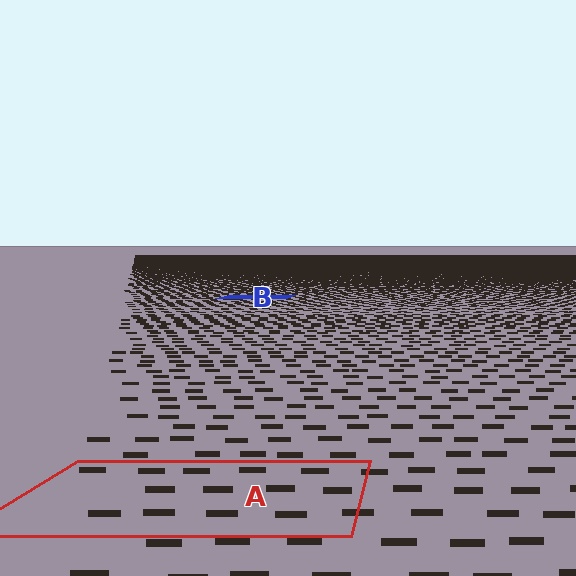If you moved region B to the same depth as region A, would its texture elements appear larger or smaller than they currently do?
They would appear larger. At a closer depth, the same texture elements are projected at a bigger on-screen size.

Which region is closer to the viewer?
Region A is closer. The texture elements there are larger and more spread out.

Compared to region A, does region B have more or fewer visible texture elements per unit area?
Region B has more texture elements per unit area — they are packed more densely because it is farther away.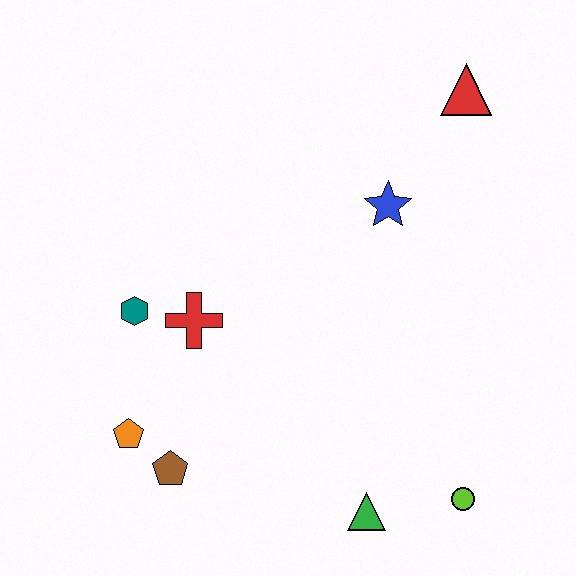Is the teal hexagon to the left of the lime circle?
Yes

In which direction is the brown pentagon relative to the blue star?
The brown pentagon is below the blue star.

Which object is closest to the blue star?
The red triangle is closest to the blue star.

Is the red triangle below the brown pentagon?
No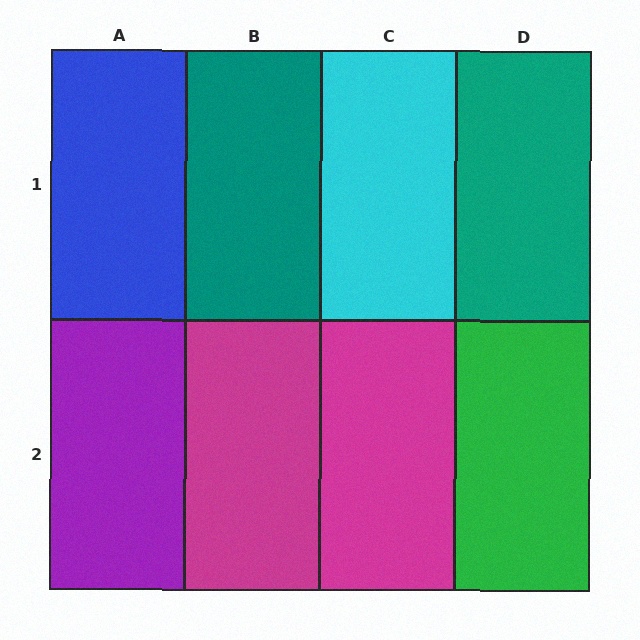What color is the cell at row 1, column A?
Blue.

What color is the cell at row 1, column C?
Cyan.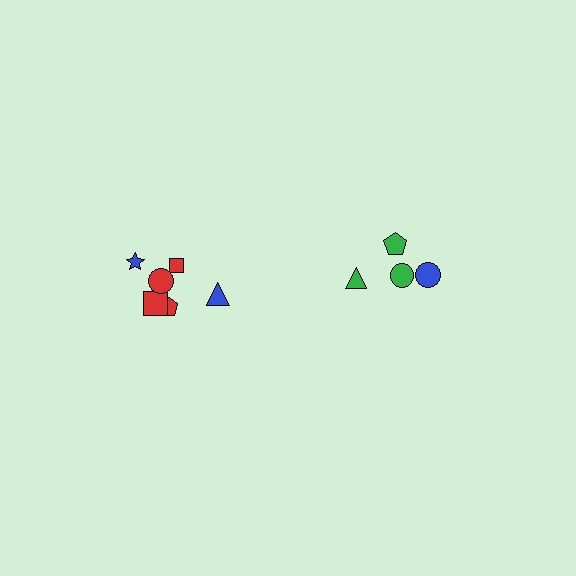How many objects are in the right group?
There are 4 objects.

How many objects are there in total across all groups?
There are 10 objects.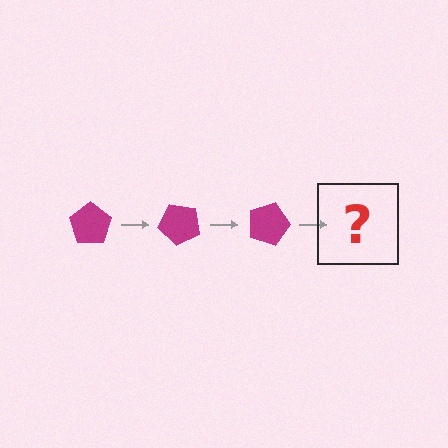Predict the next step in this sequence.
The next step is a magenta pentagon rotated 135 degrees.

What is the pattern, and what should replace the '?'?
The pattern is that the pentagon rotates 45 degrees each step. The '?' should be a magenta pentagon rotated 135 degrees.